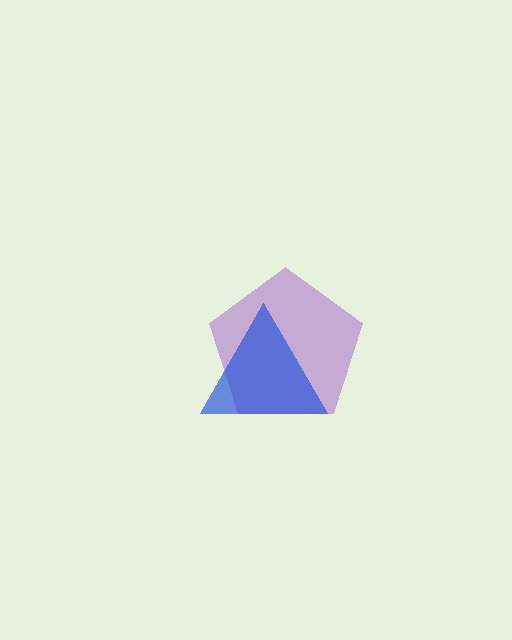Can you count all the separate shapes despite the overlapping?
Yes, there are 2 separate shapes.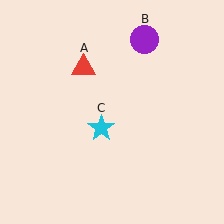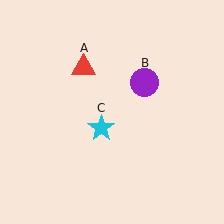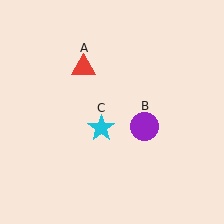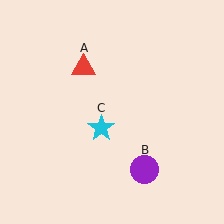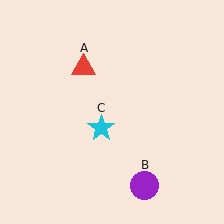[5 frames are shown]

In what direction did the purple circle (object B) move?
The purple circle (object B) moved down.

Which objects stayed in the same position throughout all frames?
Red triangle (object A) and cyan star (object C) remained stationary.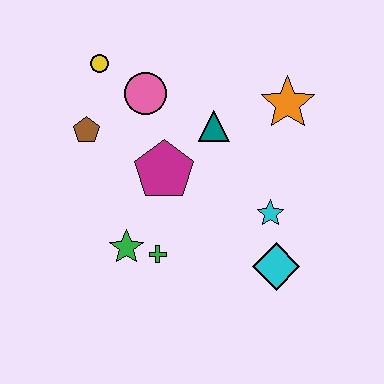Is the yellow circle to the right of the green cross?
No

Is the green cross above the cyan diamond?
Yes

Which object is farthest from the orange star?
The green star is farthest from the orange star.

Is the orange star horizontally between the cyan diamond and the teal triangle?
No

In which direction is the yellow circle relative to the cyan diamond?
The yellow circle is above the cyan diamond.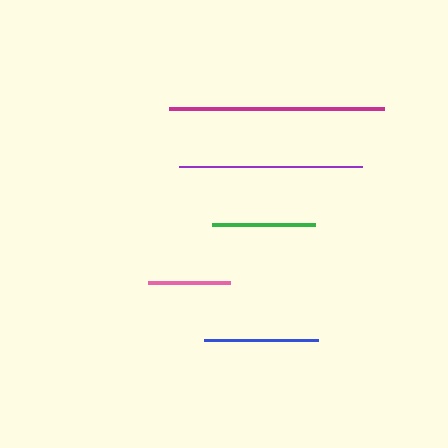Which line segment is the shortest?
The pink line is the shortest at approximately 82 pixels.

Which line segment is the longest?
The magenta line is the longest at approximately 215 pixels.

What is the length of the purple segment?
The purple segment is approximately 183 pixels long.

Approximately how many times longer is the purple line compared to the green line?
The purple line is approximately 1.8 times the length of the green line.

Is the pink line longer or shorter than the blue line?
The blue line is longer than the pink line.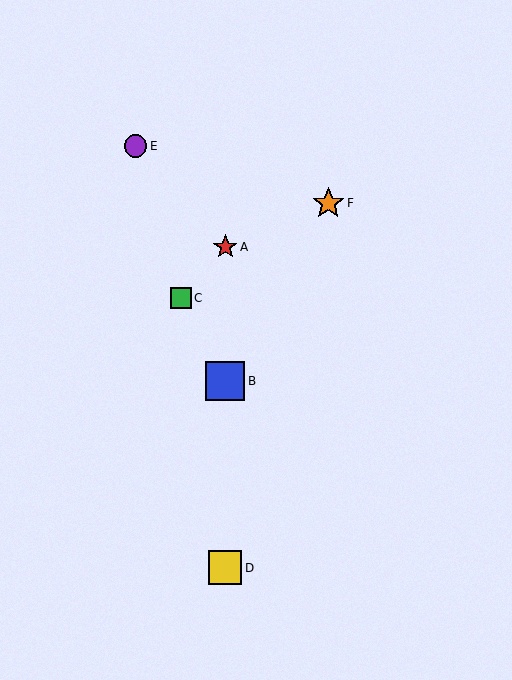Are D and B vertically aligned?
Yes, both are at x≈225.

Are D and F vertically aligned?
No, D is at x≈225 and F is at x≈328.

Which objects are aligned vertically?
Objects A, B, D are aligned vertically.